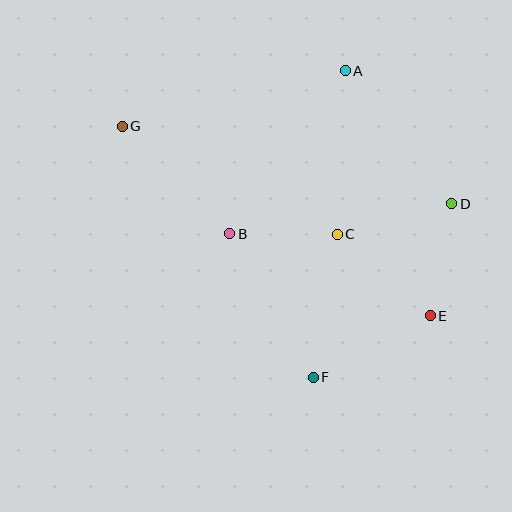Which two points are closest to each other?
Points B and C are closest to each other.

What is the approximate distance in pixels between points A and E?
The distance between A and E is approximately 259 pixels.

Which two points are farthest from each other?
Points E and G are farthest from each other.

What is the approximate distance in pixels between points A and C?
The distance between A and C is approximately 164 pixels.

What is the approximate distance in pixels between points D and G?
The distance between D and G is approximately 338 pixels.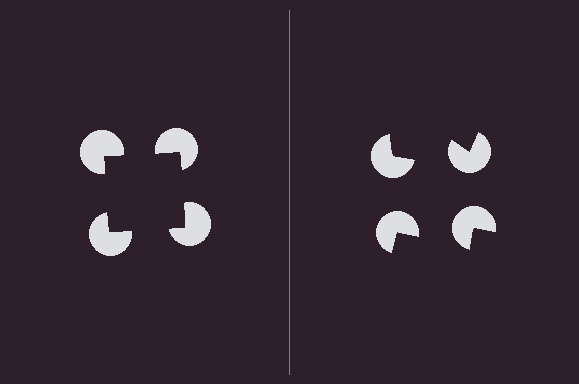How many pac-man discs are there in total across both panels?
8 — 4 on each side.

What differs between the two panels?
The pac-man discs are positioned identically on both sides; only the wedge orientations differ. On the left they align to a square; on the right they are misaligned.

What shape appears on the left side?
An illusory square.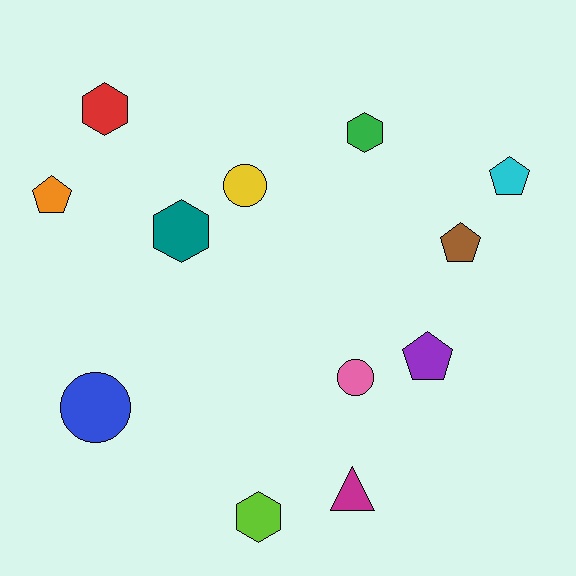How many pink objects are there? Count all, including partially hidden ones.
There is 1 pink object.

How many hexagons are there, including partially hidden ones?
There are 4 hexagons.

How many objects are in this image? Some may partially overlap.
There are 12 objects.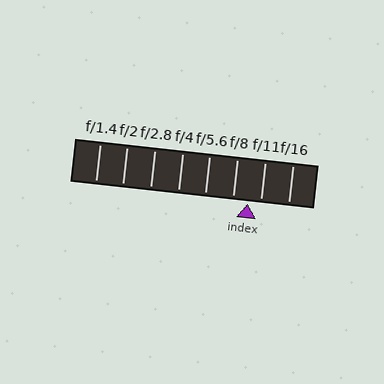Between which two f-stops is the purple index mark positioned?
The index mark is between f/8 and f/11.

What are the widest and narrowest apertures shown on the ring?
The widest aperture shown is f/1.4 and the narrowest is f/16.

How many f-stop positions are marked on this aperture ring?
There are 8 f-stop positions marked.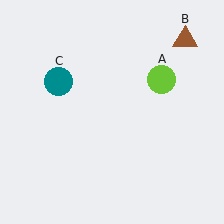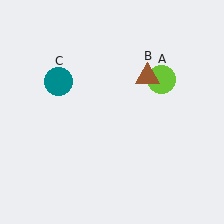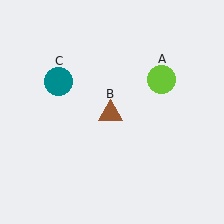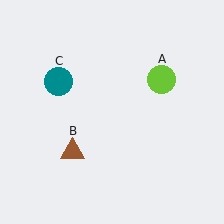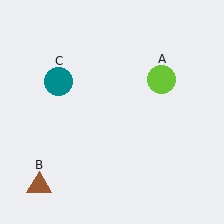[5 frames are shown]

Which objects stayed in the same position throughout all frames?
Lime circle (object A) and teal circle (object C) remained stationary.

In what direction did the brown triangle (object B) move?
The brown triangle (object B) moved down and to the left.